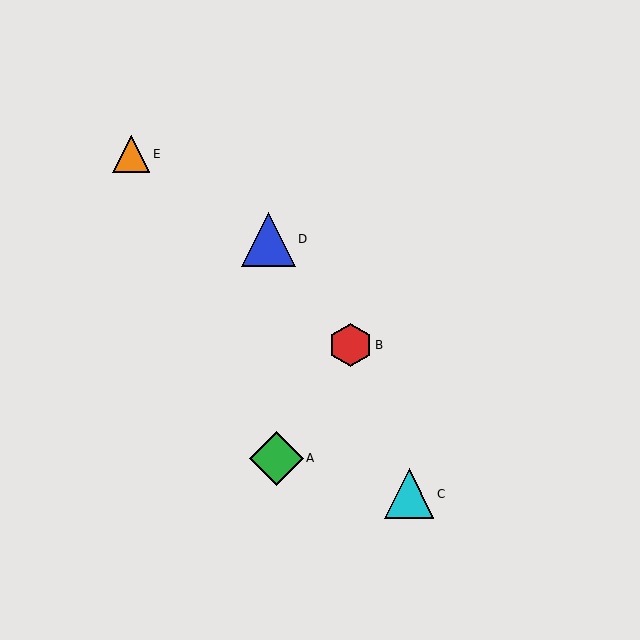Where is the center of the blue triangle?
The center of the blue triangle is at (268, 239).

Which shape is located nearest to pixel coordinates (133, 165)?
The orange triangle (labeled E) at (131, 154) is nearest to that location.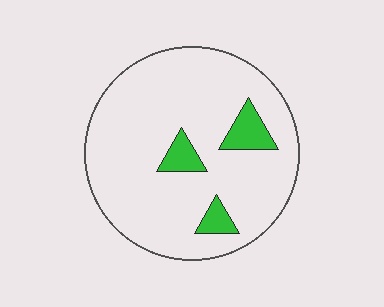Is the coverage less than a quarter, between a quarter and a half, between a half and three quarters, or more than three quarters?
Less than a quarter.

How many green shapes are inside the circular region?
3.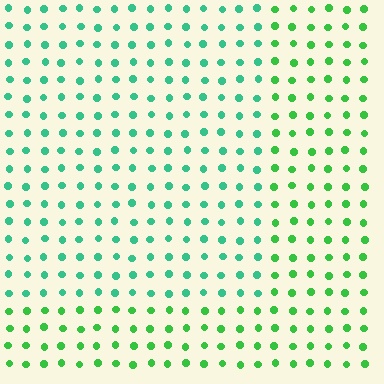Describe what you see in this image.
The image is filled with small green elements in a uniform arrangement. A rectangle-shaped region is visible where the elements are tinted to a slightly different hue, forming a subtle color boundary.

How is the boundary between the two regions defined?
The boundary is defined purely by a slight shift in hue (about 32 degrees). Spacing, size, and orientation are identical on both sides.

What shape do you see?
I see a rectangle.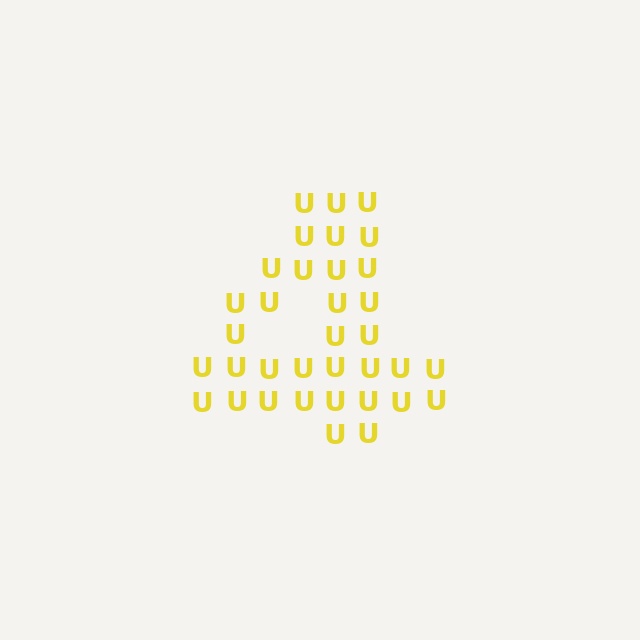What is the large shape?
The large shape is the digit 4.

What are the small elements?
The small elements are letter U's.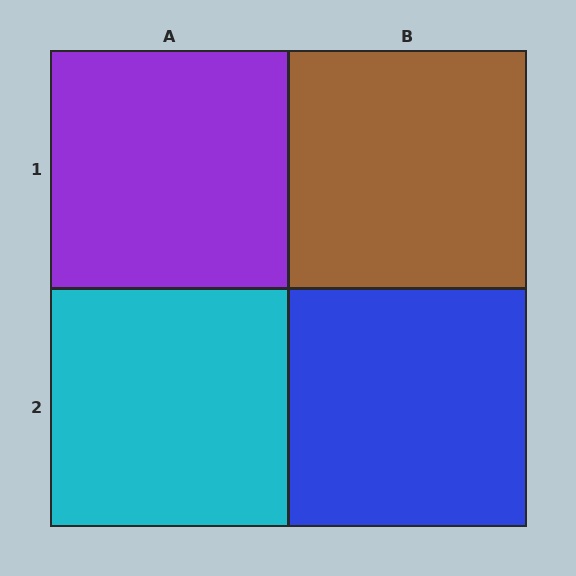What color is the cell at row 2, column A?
Cyan.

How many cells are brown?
1 cell is brown.